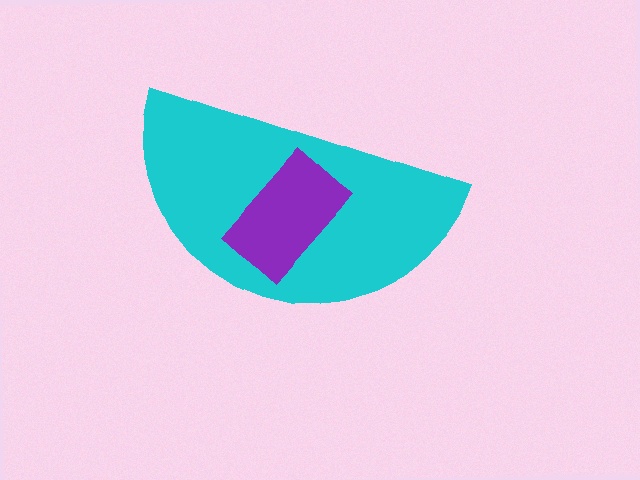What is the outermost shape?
The cyan semicircle.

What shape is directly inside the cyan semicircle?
The purple rectangle.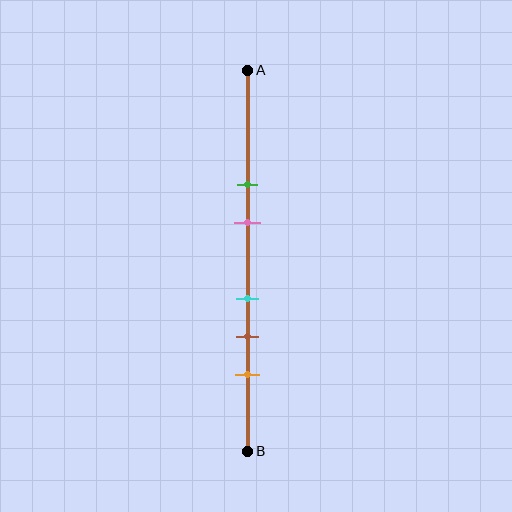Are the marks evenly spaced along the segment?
No, the marks are not evenly spaced.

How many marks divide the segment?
There are 5 marks dividing the segment.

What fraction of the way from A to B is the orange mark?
The orange mark is approximately 80% (0.8) of the way from A to B.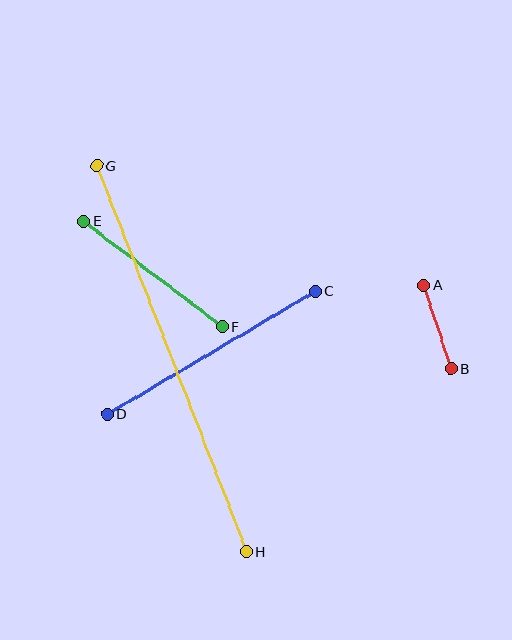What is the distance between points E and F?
The distance is approximately 174 pixels.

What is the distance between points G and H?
The distance is approximately 414 pixels.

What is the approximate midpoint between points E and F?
The midpoint is at approximately (153, 274) pixels.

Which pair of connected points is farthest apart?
Points G and H are farthest apart.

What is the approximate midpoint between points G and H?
The midpoint is at approximately (172, 359) pixels.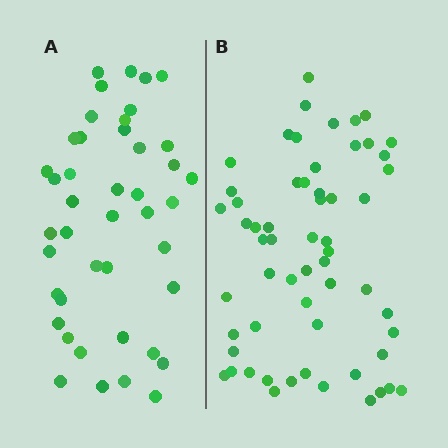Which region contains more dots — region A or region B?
Region B (the right region) has more dots.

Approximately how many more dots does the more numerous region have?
Region B has approximately 15 more dots than region A.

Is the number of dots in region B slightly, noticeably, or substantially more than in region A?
Region B has noticeably more, but not dramatically so. The ratio is roughly 1.4 to 1.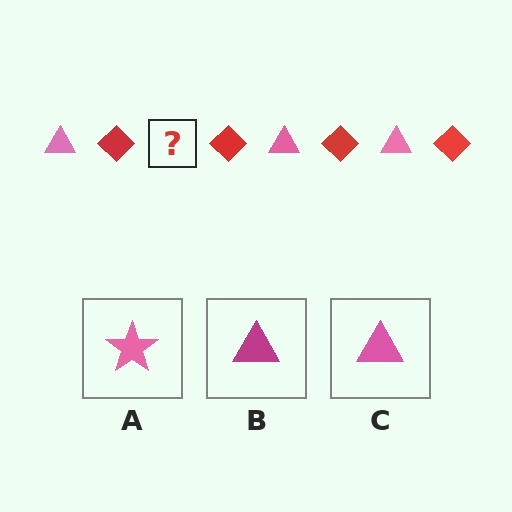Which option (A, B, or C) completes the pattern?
C.